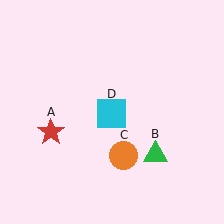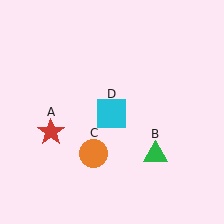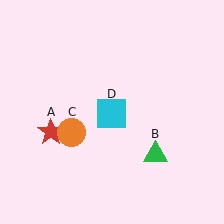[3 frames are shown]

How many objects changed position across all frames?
1 object changed position: orange circle (object C).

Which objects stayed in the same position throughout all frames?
Red star (object A) and green triangle (object B) and cyan square (object D) remained stationary.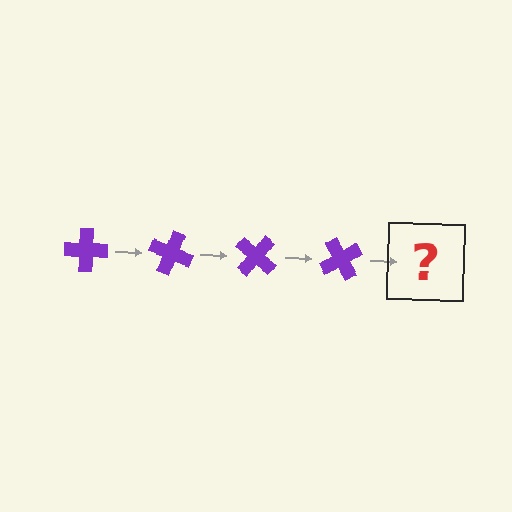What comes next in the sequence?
The next element should be a purple cross rotated 80 degrees.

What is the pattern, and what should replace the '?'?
The pattern is that the cross rotates 20 degrees each step. The '?' should be a purple cross rotated 80 degrees.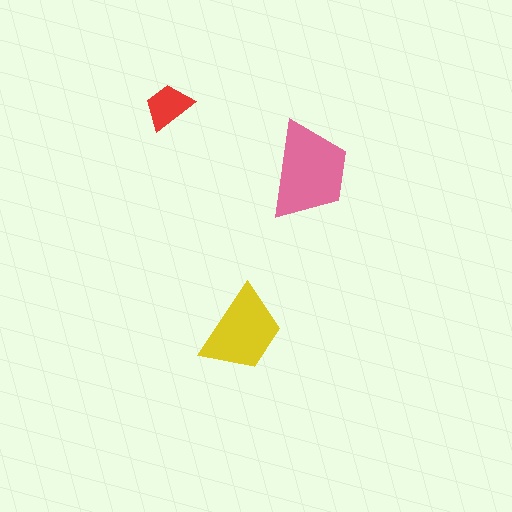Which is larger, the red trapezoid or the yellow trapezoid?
The yellow one.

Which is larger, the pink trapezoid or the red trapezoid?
The pink one.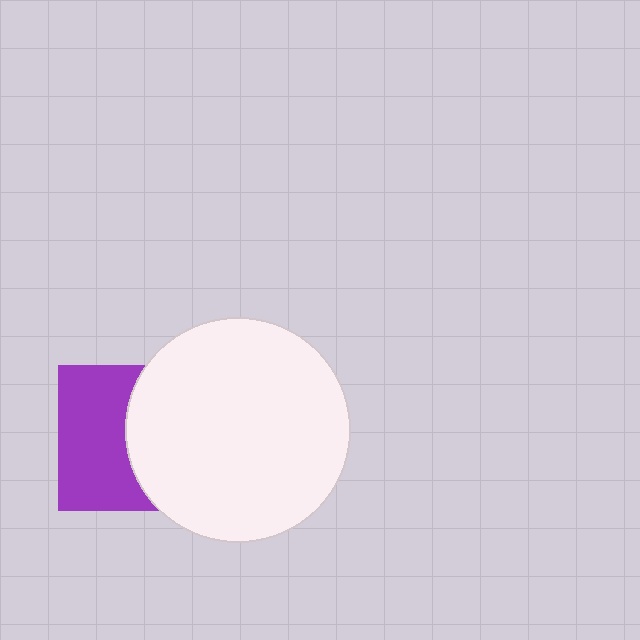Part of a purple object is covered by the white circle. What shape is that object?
It is a square.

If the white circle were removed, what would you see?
You would see the complete purple square.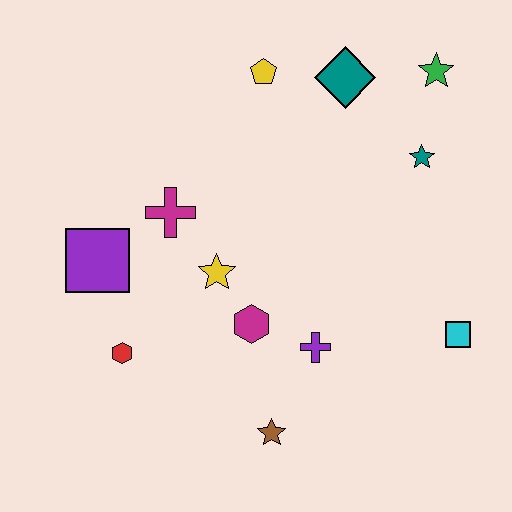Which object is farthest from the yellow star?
The green star is farthest from the yellow star.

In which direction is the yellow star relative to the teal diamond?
The yellow star is below the teal diamond.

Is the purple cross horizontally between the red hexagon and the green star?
Yes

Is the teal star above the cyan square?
Yes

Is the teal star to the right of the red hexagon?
Yes